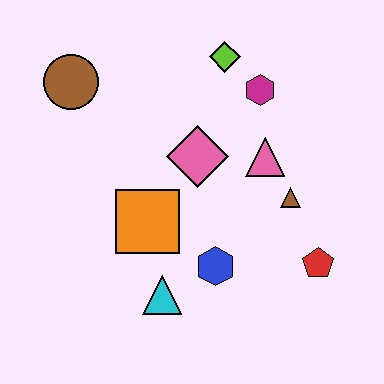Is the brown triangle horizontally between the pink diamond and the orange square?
No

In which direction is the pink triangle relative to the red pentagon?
The pink triangle is above the red pentagon.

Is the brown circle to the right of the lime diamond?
No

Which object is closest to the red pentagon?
The brown triangle is closest to the red pentagon.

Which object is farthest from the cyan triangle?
The lime diamond is farthest from the cyan triangle.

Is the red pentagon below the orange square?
Yes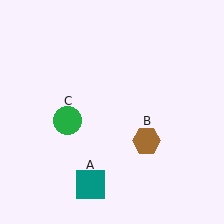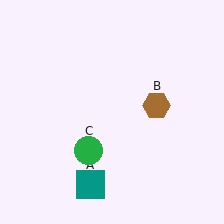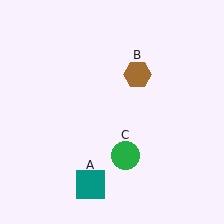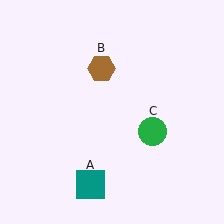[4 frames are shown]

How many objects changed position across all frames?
2 objects changed position: brown hexagon (object B), green circle (object C).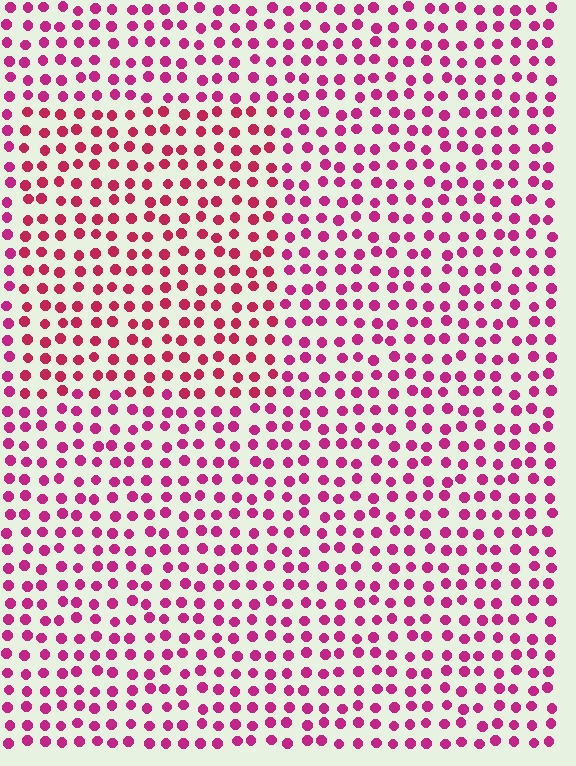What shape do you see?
I see a rectangle.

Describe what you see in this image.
The image is filled with small magenta elements in a uniform arrangement. A rectangle-shaped region is visible where the elements are tinted to a slightly different hue, forming a subtle color boundary.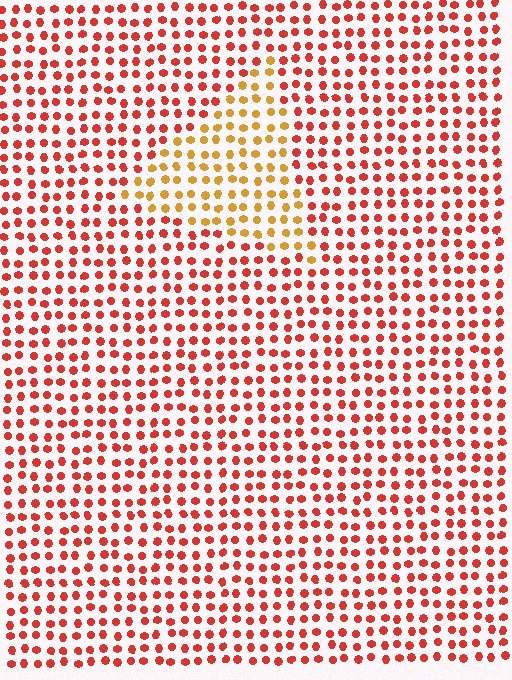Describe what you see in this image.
The image is filled with small red elements in a uniform arrangement. A triangle-shaped region is visible where the elements are tinted to a slightly different hue, forming a subtle color boundary.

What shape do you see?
I see a triangle.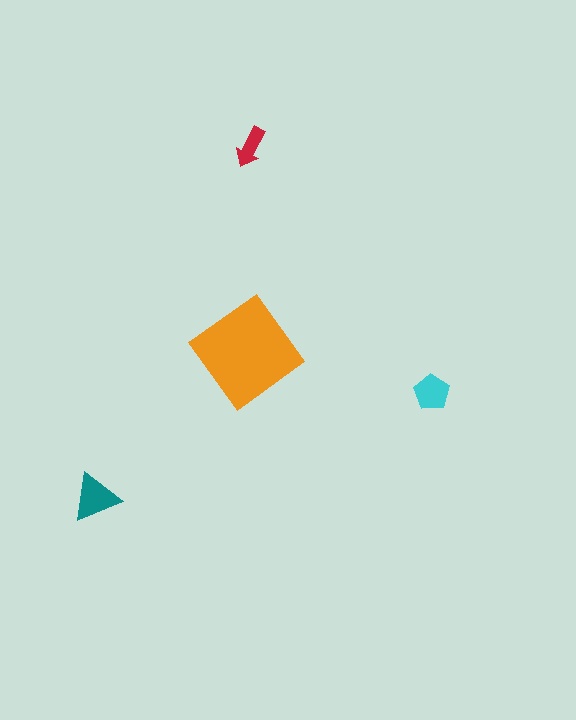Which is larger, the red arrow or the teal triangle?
The teal triangle.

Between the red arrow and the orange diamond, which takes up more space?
The orange diamond.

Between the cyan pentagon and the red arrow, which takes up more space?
The cyan pentagon.